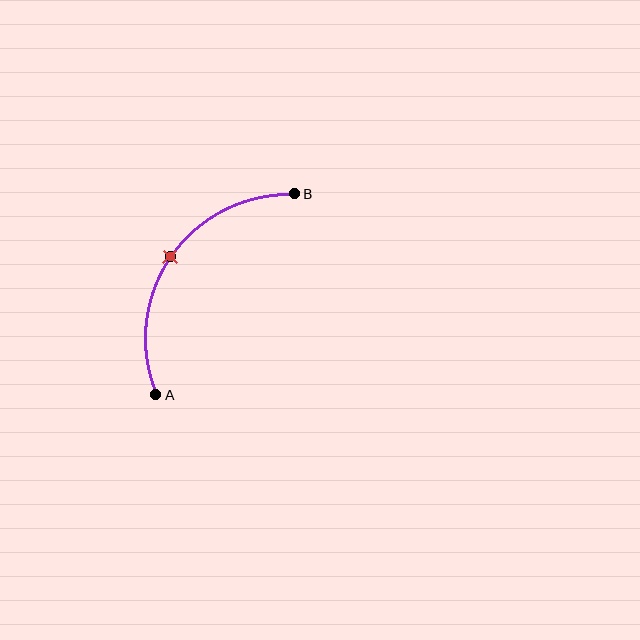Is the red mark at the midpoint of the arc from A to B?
Yes. The red mark lies on the arc at equal arc-length from both A and B — it is the arc midpoint.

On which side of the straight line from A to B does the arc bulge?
The arc bulges above and to the left of the straight line connecting A and B.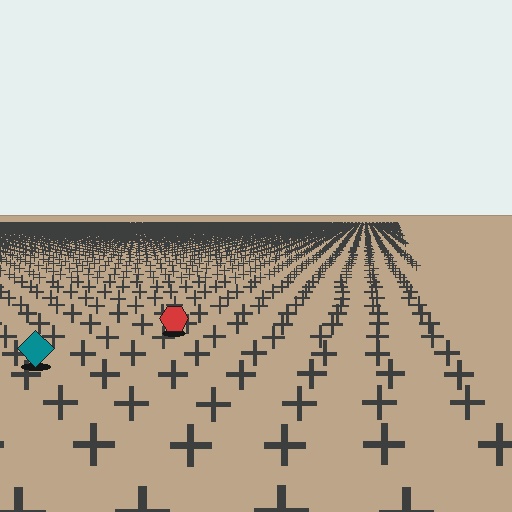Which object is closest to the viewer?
The teal diamond is closest. The texture marks near it are larger and more spread out.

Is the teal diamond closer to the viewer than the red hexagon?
Yes. The teal diamond is closer — you can tell from the texture gradient: the ground texture is coarser near it.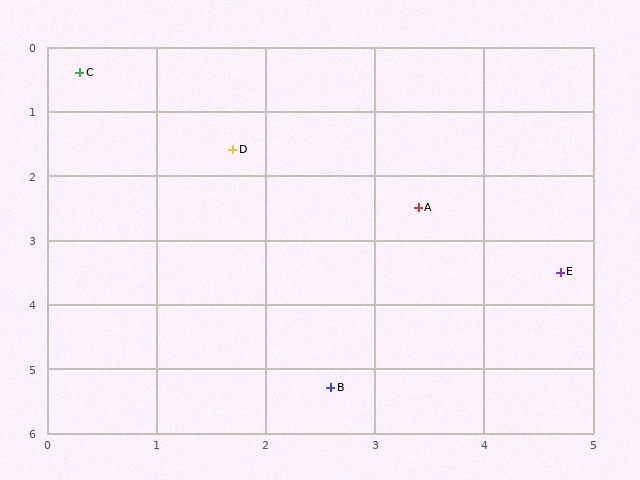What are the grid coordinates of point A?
Point A is at approximately (3.4, 2.5).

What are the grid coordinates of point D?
Point D is at approximately (1.7, 1.6).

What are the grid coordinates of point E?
Point E is at approximately (4.7, 3.5).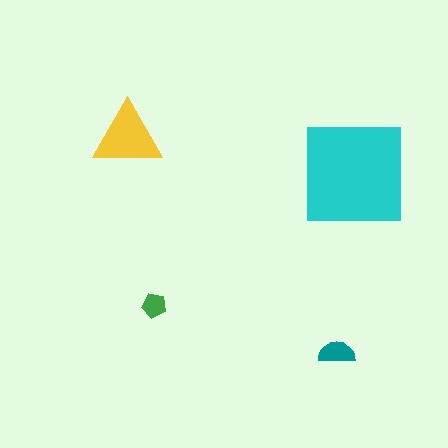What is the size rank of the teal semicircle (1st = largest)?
3rd.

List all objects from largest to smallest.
The cyan square, the yellow triangle, the teal semicircle, the green pentagon.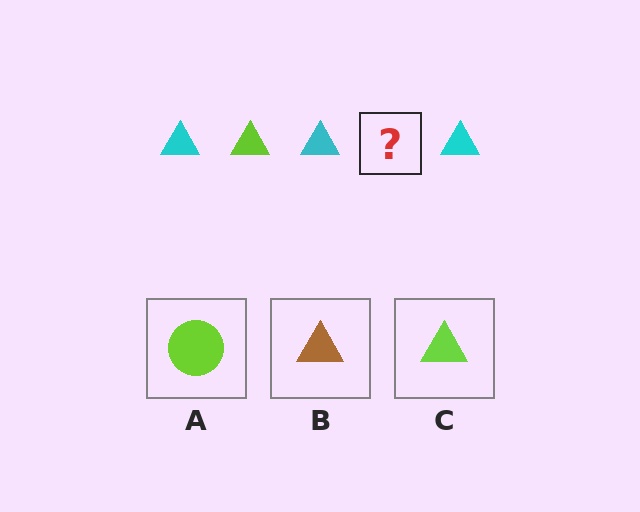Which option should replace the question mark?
Option C.